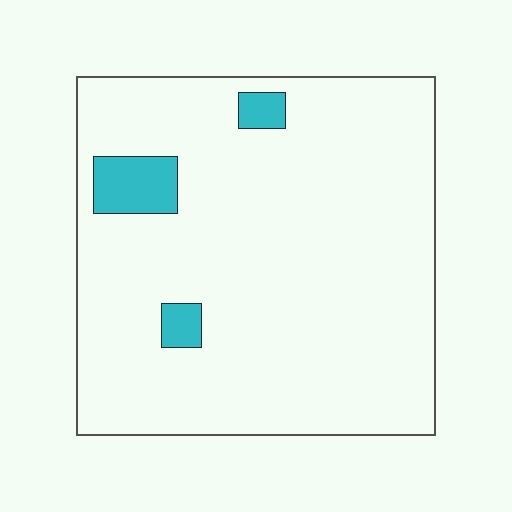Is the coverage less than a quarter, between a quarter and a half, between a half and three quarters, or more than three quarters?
Less than a quarter.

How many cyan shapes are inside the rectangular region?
3.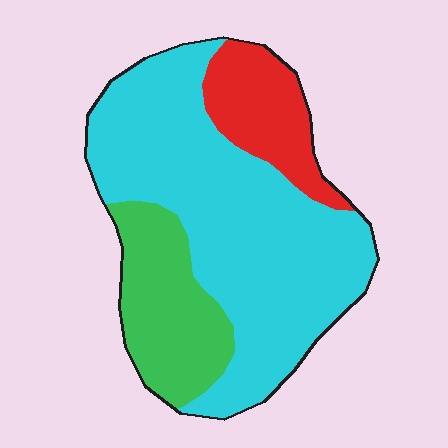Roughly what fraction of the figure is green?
Green takes up about one fifth (1/5) of the figure.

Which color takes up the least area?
Red, at roughly 15%.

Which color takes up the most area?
Cyan, at roughly 65%.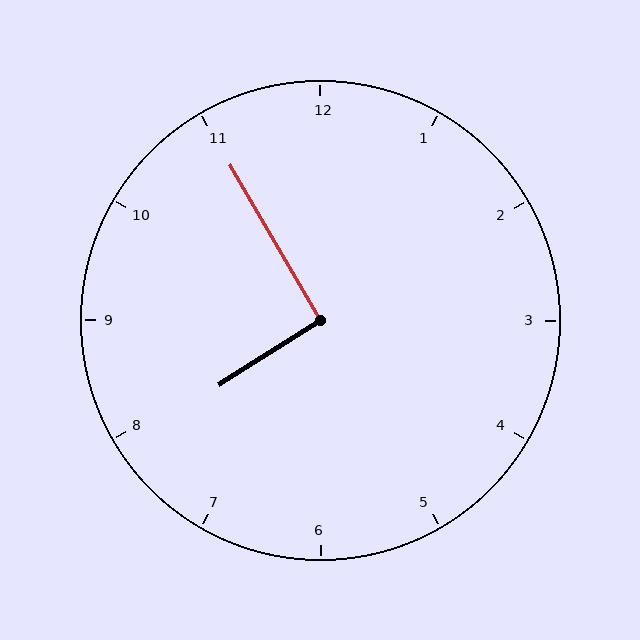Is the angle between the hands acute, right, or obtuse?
It is right.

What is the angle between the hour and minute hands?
Approximately 92 degrees.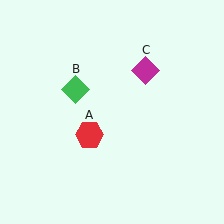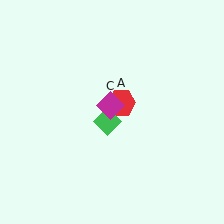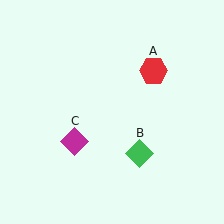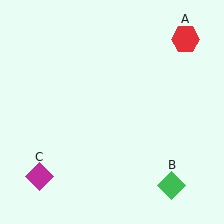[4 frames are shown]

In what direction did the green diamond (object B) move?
The green diamond (object B) moved down and to the right.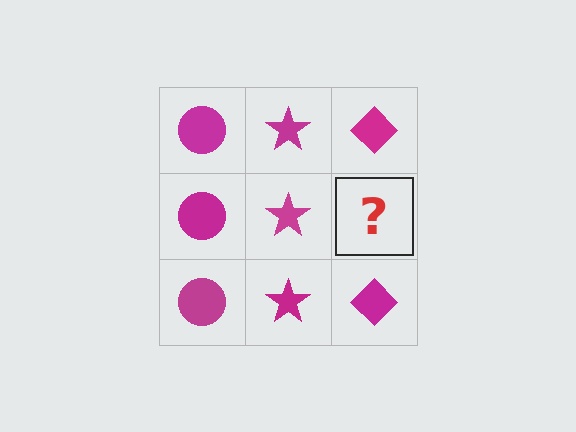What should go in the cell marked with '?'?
The missing cell should contain a magenta diamond.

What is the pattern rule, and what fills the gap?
The rule is that each column has a consistent shape. The gap should be filled with a magenta diamond.